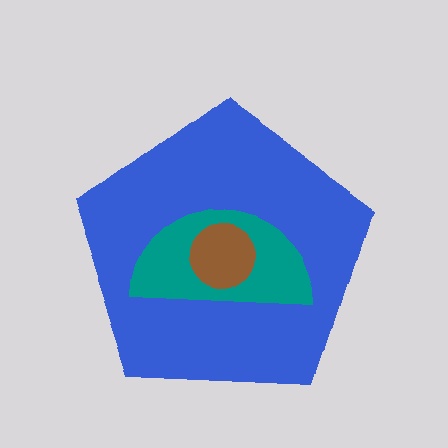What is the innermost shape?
The brown circle.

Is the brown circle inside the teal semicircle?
Yes.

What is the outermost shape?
The blue pentagon.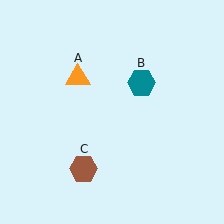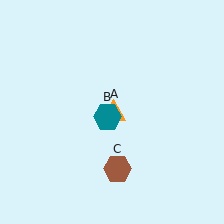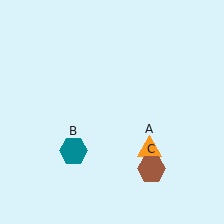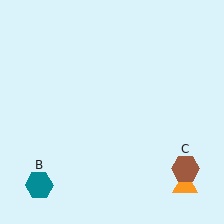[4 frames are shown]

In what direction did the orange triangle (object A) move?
The orange triangle (object A) moved down and to the right.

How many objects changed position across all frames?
3 objects changed position: orange triangle (object A), teal hexagon (object B), brown hexagon (object C).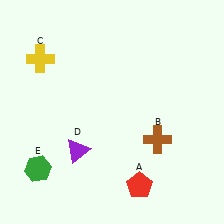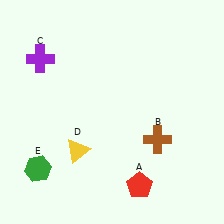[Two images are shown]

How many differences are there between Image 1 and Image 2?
There are 2 differences between the two images.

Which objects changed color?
C changed from yellow to purple. D changed from purple to yellow.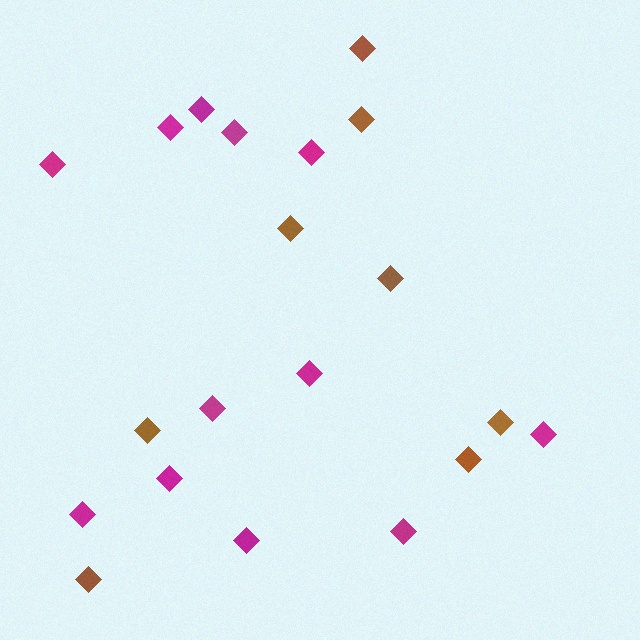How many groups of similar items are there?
There are 2 groups: one group of brown diamonds (8) and one group of magenta diamonds (12).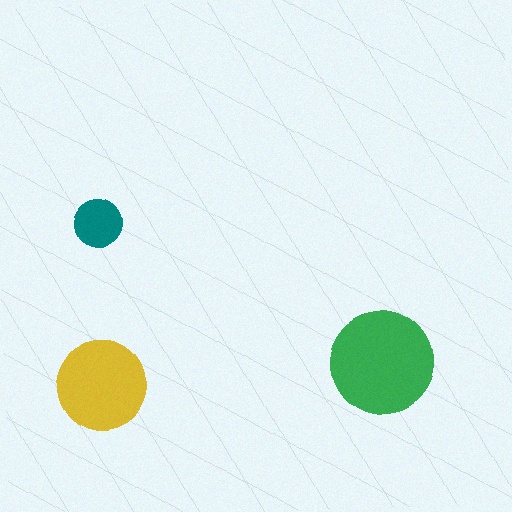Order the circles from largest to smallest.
the green one, the yellow one, the teal one.